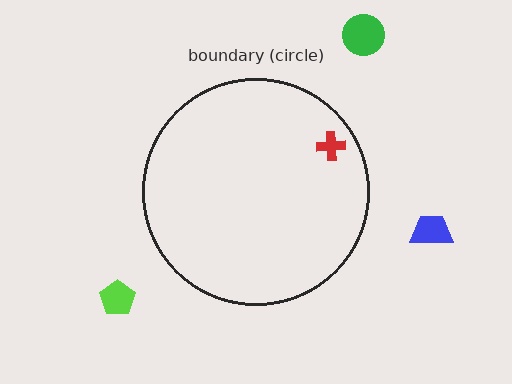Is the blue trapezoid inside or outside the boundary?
Outside.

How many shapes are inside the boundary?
1 inside, 3 outside.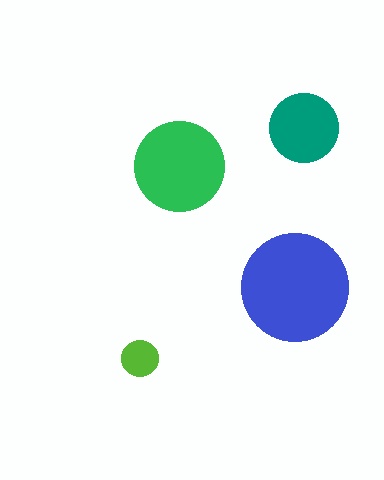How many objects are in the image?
There are 4 objects in the image.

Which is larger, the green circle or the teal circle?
The green one.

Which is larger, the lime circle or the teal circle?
The teal one.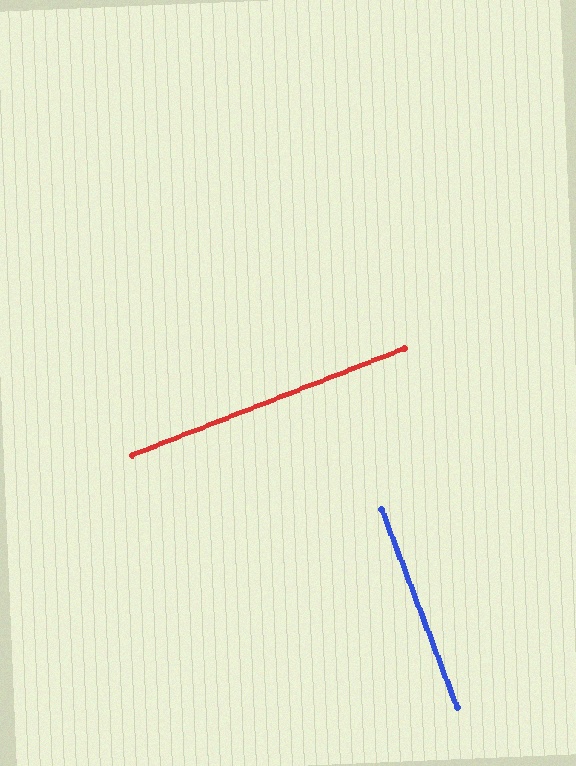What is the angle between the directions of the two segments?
Approximately 90 degrees.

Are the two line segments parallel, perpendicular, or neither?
Perpendicular — they meet at approximately 90°.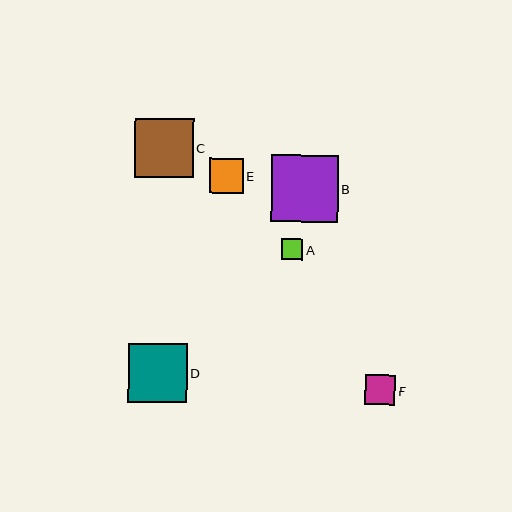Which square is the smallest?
Square A is the smallest with a size of approximately 21 pixels.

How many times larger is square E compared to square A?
Square E is approximately 1.6 times the size of square A.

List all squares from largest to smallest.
From largest to smallest: B, C, D, E, F, A.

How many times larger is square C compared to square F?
Square C is approximately 1.9 times the size of square F.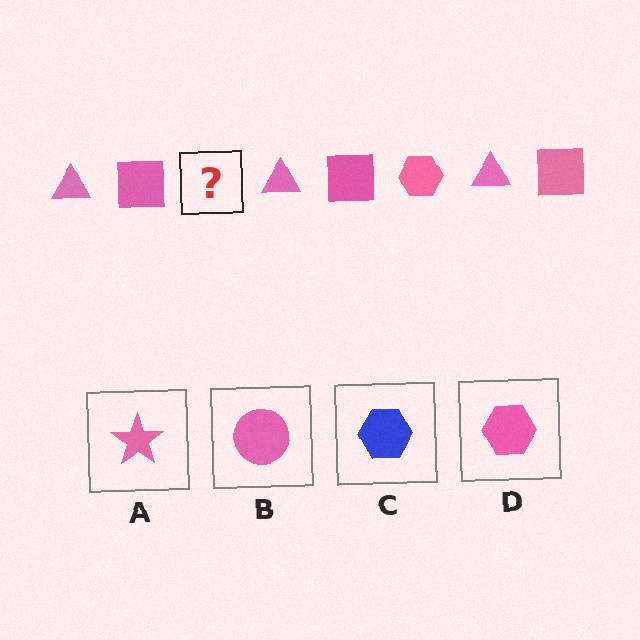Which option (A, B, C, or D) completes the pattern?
D.